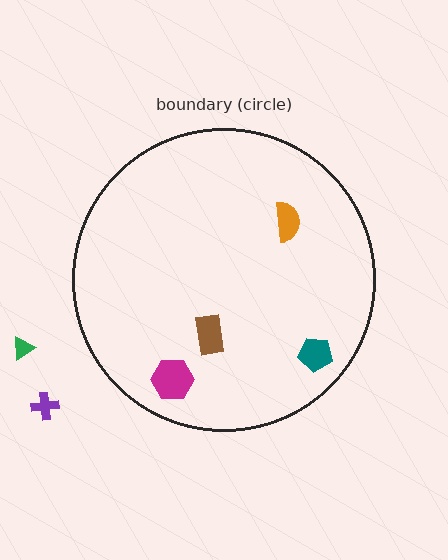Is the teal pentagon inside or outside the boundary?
Inside.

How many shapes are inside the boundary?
4 inside, 2 outside.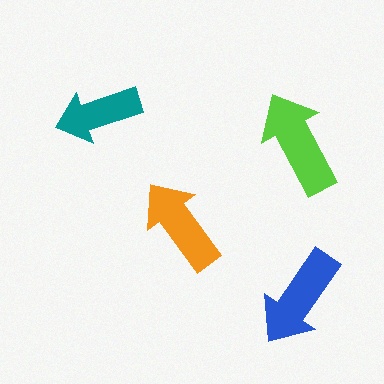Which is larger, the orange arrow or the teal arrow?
The orange one.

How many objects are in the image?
There are 4 objects in the image.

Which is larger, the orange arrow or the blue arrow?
The blue one.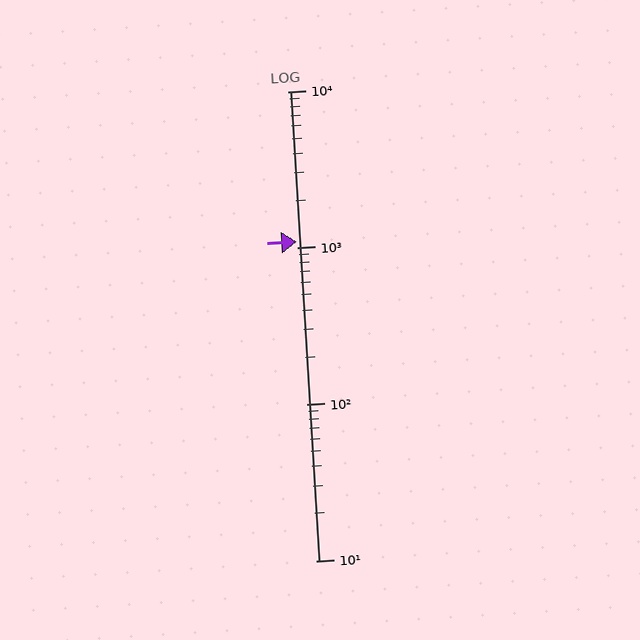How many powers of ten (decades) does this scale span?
The scale spans 3 decades, from 10 to 10000.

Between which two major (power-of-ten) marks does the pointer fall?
The pointer is between 1000 and 10000.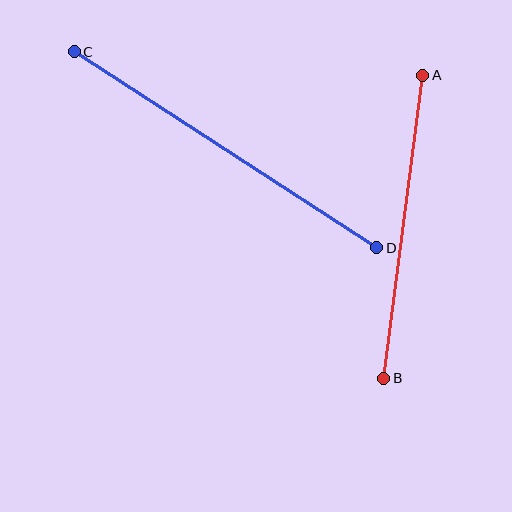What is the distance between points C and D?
The distance is approximately 360 pixels.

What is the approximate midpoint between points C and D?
The midpoint is at approximately (225, 150) pixels.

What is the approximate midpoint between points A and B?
The midpoint is at approximately (403, 227) pixels.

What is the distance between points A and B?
The distance is approximately 305 pixels.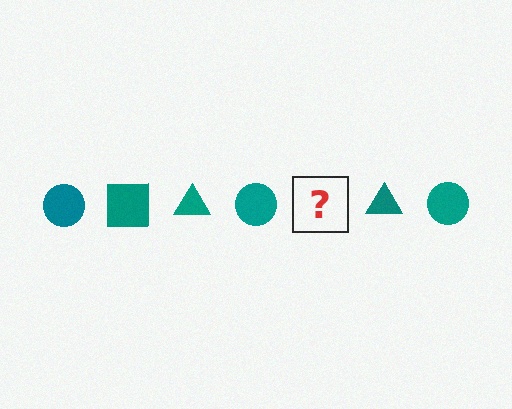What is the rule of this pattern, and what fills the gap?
The rule is that the pattern cycles through circle, square, triangle shapes in teal. The gap should be filled with a teal square.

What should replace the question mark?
The question mark should be replaced with a teal square.